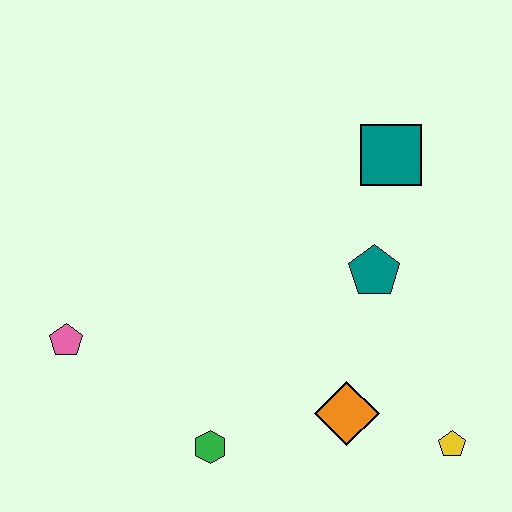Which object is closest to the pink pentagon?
The green hexagon is closest to the pink pentagon.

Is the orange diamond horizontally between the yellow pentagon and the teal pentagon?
No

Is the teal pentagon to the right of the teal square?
No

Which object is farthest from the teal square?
The pink pentagon is farthest from the teal square.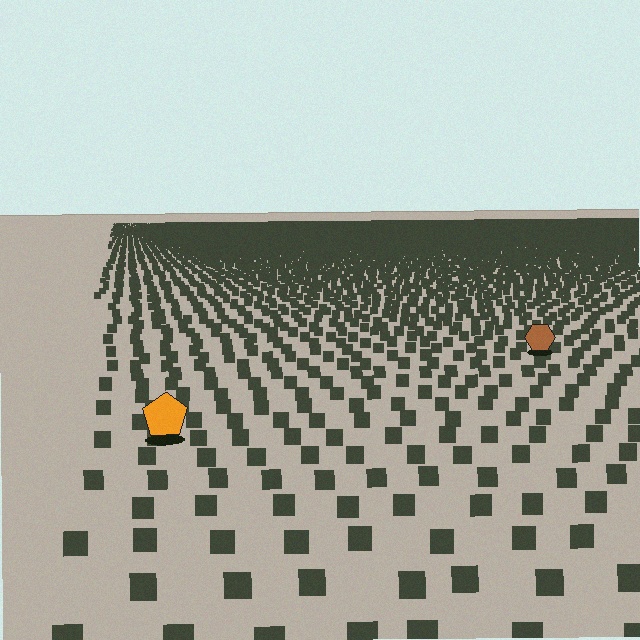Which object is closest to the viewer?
The orange pentagon is closest. The texture marks near it are larger and more spread out.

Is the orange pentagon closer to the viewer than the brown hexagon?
Yes. The orange pentagon is closer — you can tell from the texture gradient: the ground texture is coarser near it.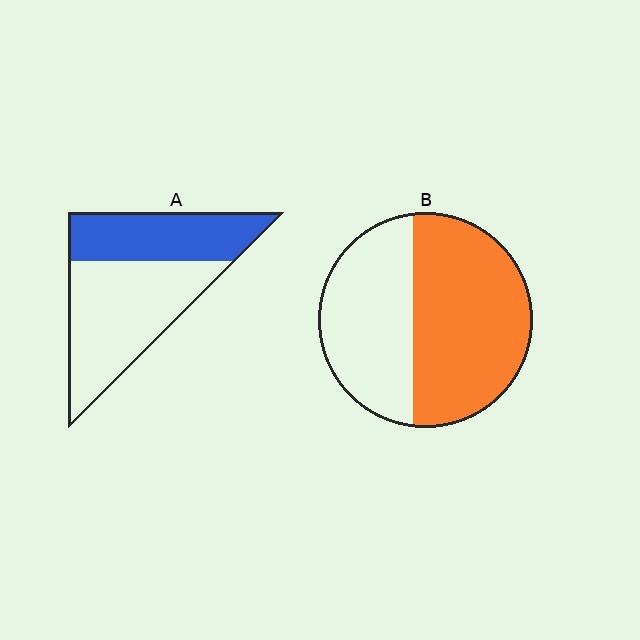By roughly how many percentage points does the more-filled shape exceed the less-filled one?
By roughly 15 percentage points (B over A).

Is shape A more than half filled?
No.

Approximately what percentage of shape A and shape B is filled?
A is approximately 40% and B is approximately 55%.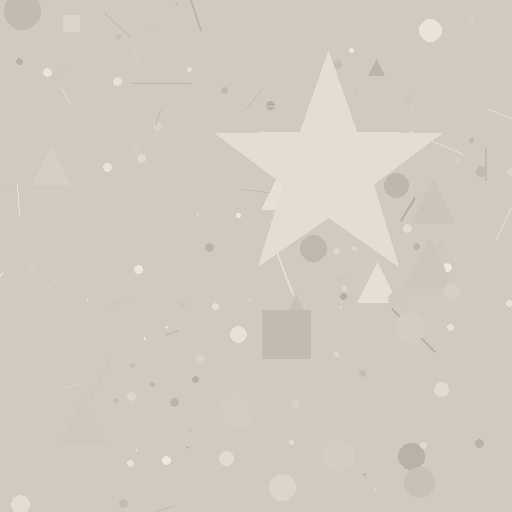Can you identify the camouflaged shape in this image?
The camouflaged shape is a star.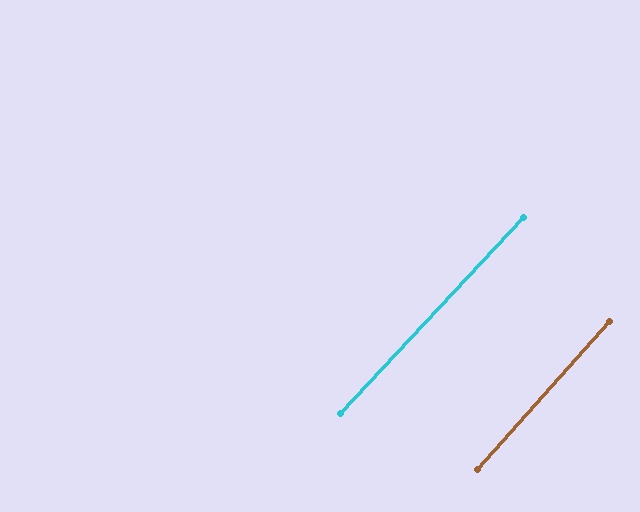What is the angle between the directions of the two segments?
Approximately 1 degree.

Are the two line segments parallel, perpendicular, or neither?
Parallel — their directions differ by only 1.3°.